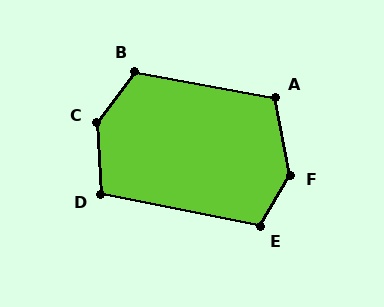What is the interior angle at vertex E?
Approximately 108 degrees (obtuse).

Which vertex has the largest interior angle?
C, at approximately 141 degrees.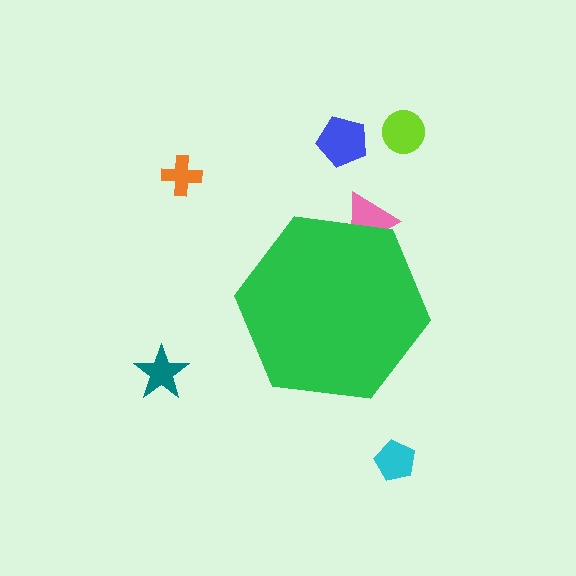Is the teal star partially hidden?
No, the teal star is fully visible.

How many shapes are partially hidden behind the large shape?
1 shape is partially hidden.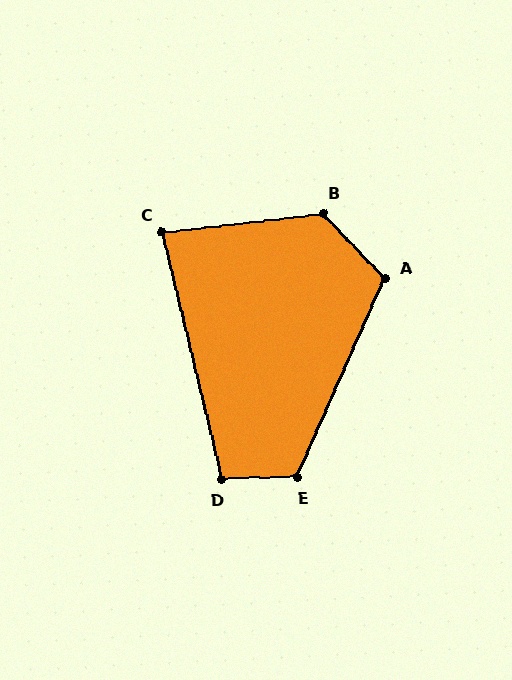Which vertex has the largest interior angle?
B, at approximately 127 degrees.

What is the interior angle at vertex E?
Approximately 115 degrees (obtuse).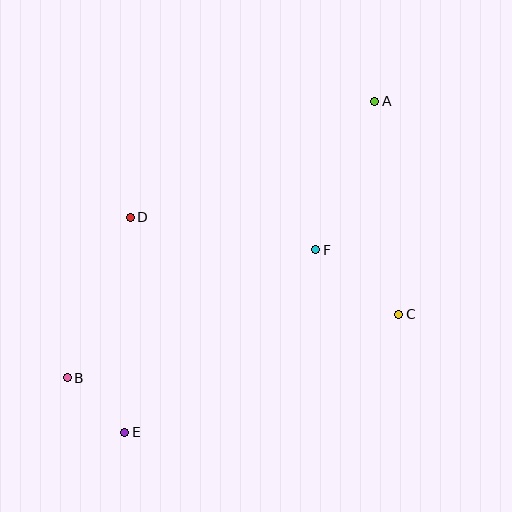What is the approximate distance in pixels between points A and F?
The distance between A and F is approximately 160 pixels.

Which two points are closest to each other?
Points B and E are closest to each other.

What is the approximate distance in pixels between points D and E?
The distance between D and E is approximately 215 pixels.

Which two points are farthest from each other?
Points A and E are farthest from each other.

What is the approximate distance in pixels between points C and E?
The distance between C and E is approximately 298 pixels.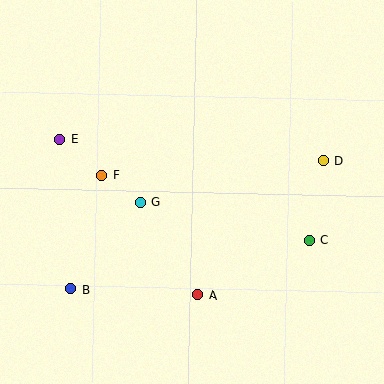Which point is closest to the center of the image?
Point G at (140, 202) is closest to the center.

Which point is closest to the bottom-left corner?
Point B is closest to the bottom-left corner.